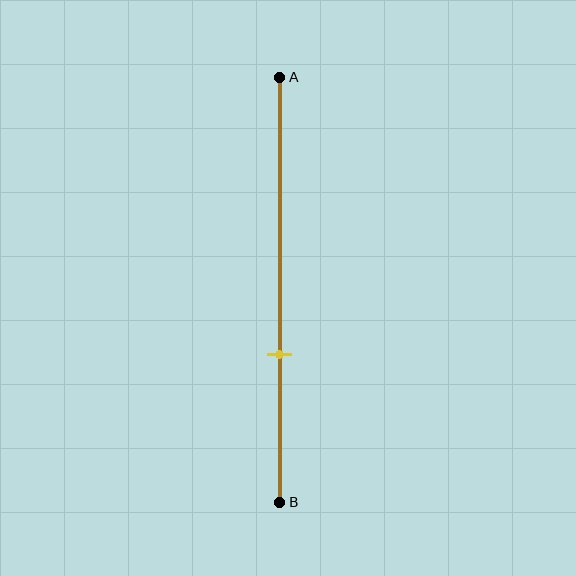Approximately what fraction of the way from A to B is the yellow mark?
The yellow mark is approximately 65% of the way from A to B.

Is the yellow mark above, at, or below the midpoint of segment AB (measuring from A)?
The yellow mark is below the midpoint of segment AB.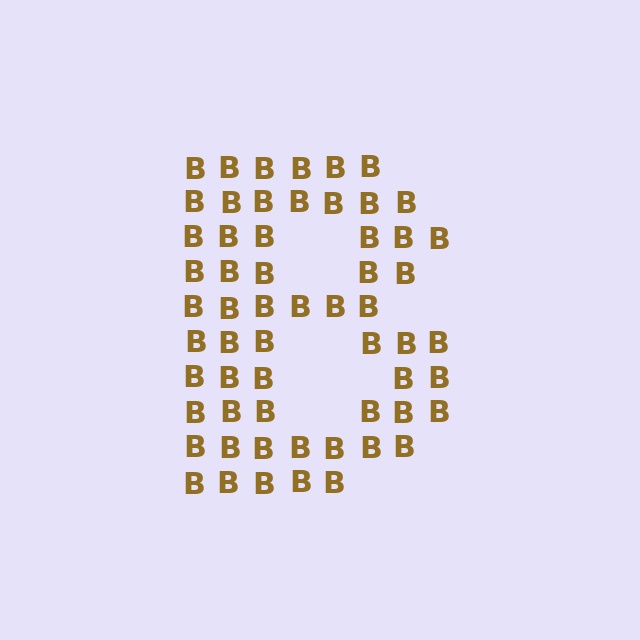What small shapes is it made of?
It is made of small letter B's.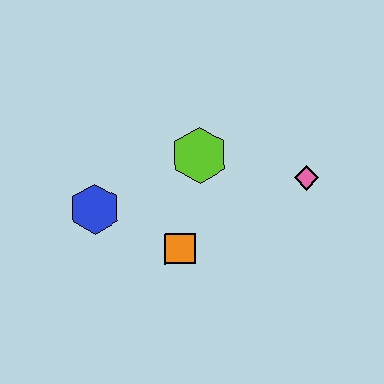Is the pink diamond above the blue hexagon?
Yes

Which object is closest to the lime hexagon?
The orange square is closest to the lime hexagon.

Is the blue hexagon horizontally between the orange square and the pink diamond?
No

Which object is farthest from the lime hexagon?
The blue hexagon is farthest from the lime hexagon.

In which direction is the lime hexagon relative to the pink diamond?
The lime hexagon is to the left of the pink diamond.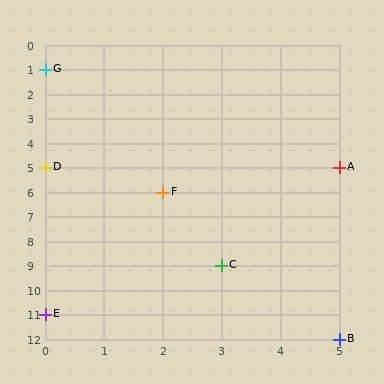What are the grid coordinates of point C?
Point C is at grid coordinates (3, 9).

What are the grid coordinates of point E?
Point E is at grid coordinates (0, 11).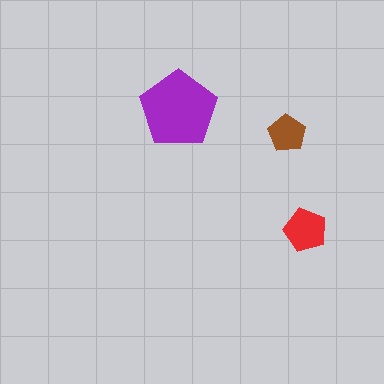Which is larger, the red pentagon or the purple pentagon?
The purple one.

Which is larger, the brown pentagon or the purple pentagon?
The purple one.